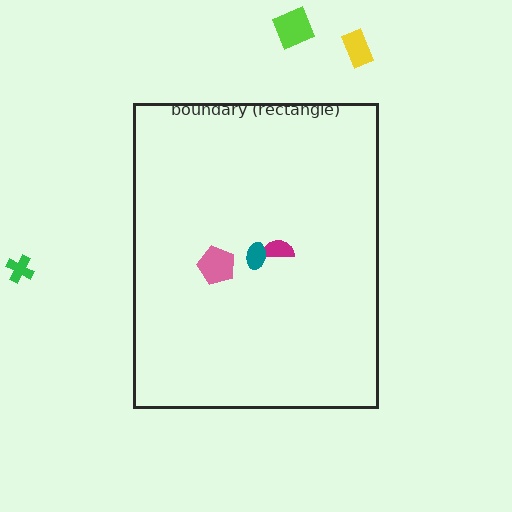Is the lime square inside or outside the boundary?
Outside.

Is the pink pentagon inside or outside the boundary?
Inside.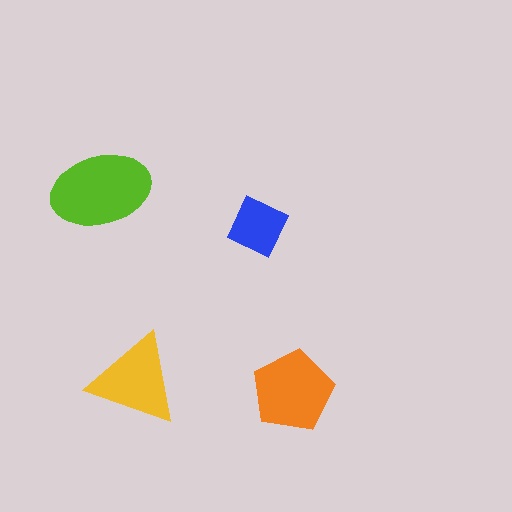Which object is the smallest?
The blue square.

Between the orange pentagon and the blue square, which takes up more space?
The orange pentagon.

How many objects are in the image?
There are 4 objects in the image.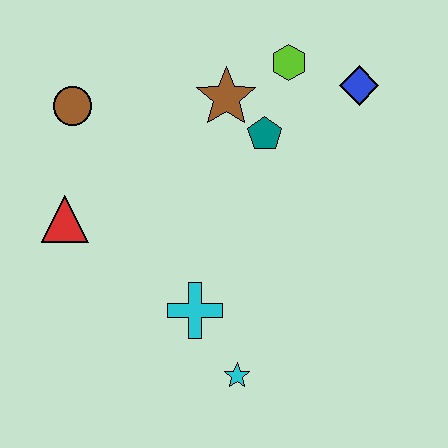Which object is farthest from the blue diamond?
The red triangle is farthest from the blue diamond.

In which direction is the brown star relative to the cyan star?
The brown star is above the cyan star.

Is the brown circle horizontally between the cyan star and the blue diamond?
No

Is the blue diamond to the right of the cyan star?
Yes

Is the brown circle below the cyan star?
No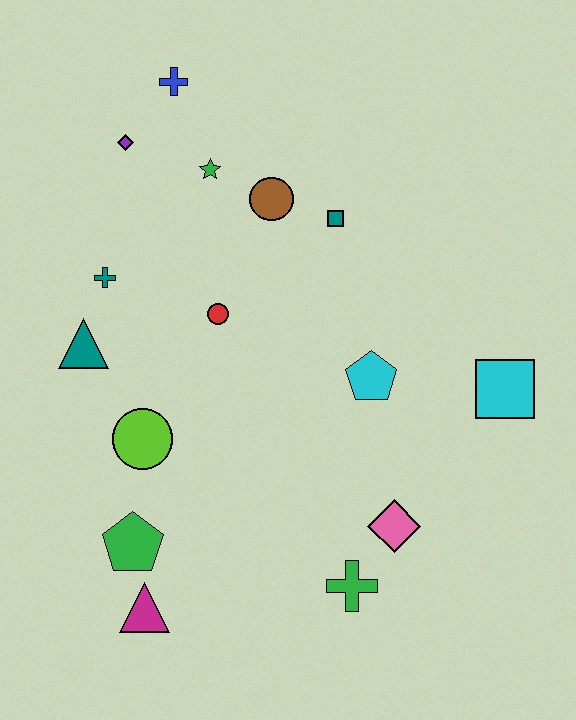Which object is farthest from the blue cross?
The green cross is farthest from the blue cross.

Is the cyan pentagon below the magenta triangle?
No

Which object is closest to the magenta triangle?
The green pentagon is closest to the magenta triangle.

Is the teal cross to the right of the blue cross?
No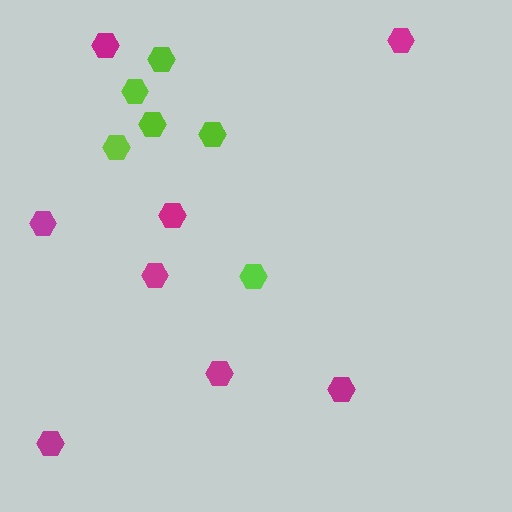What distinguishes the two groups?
There are 2 groups: one group of lime hexagons (6) and one group of magenta hexagons (8).